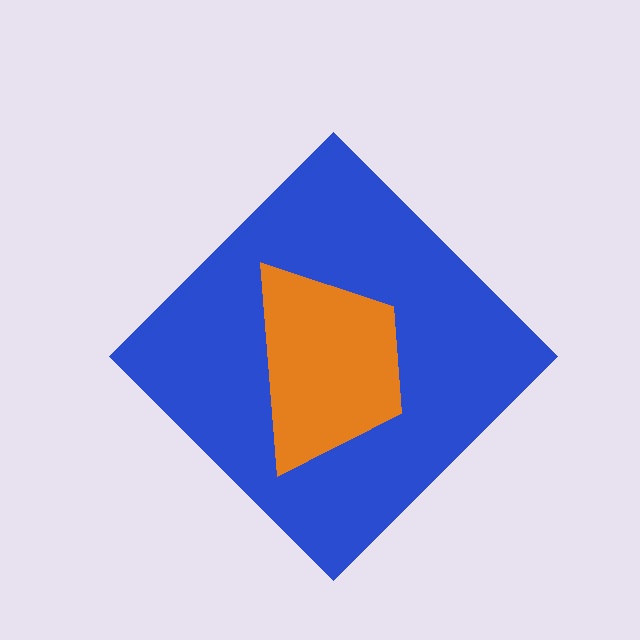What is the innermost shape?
The orange trapezoid.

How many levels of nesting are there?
2.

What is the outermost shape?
The blue diamond.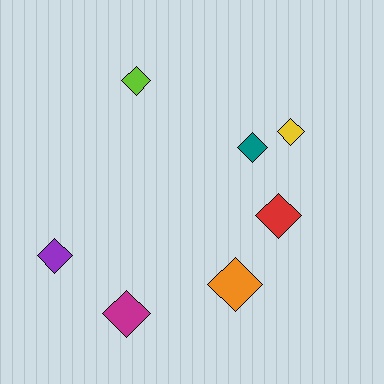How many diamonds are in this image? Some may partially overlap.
There are 7 diamonds.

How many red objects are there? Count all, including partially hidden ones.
There is 1 red object.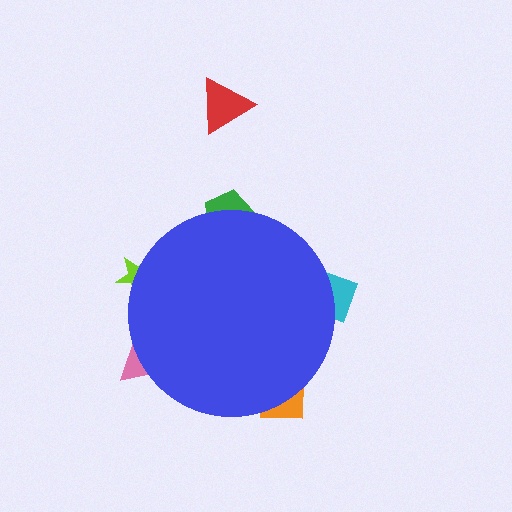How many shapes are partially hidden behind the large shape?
5 shapes are partially hidden.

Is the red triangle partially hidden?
No, the red triangle is fully visible.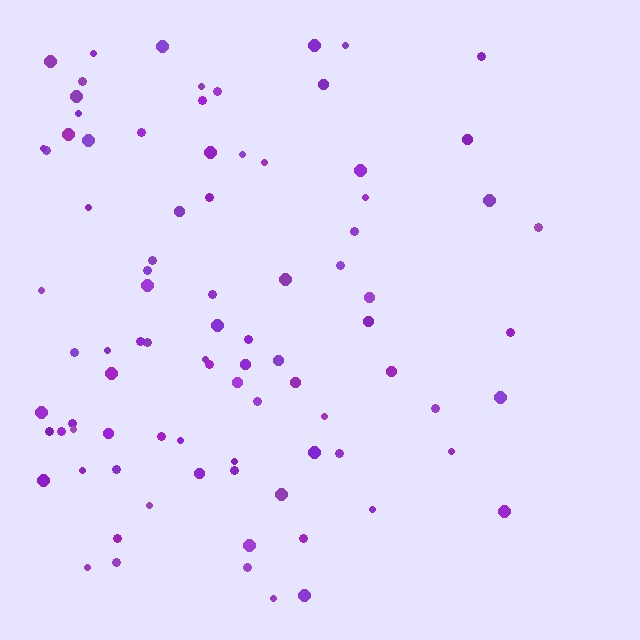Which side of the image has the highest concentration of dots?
The left.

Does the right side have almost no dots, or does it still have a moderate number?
Still a moderate number, just noticeably fewer than the left.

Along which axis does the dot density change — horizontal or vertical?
Horizontal.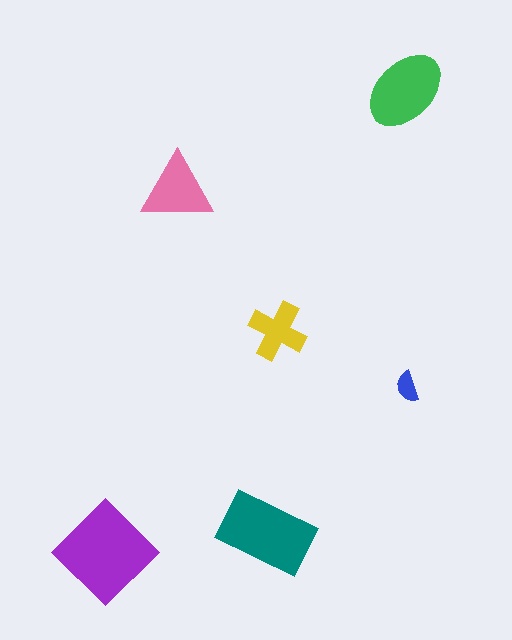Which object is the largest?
The purple diamond.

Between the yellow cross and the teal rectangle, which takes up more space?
The teal rectangle.